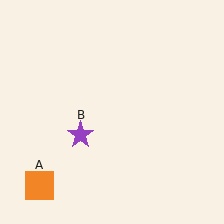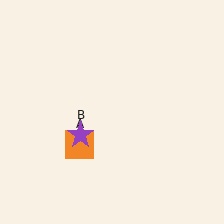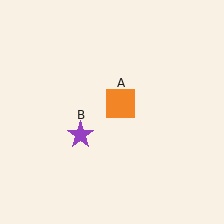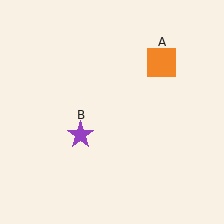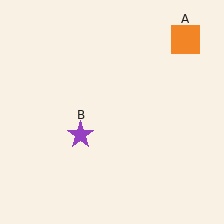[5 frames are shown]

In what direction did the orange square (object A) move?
The orange square (object A) moved up and to the right.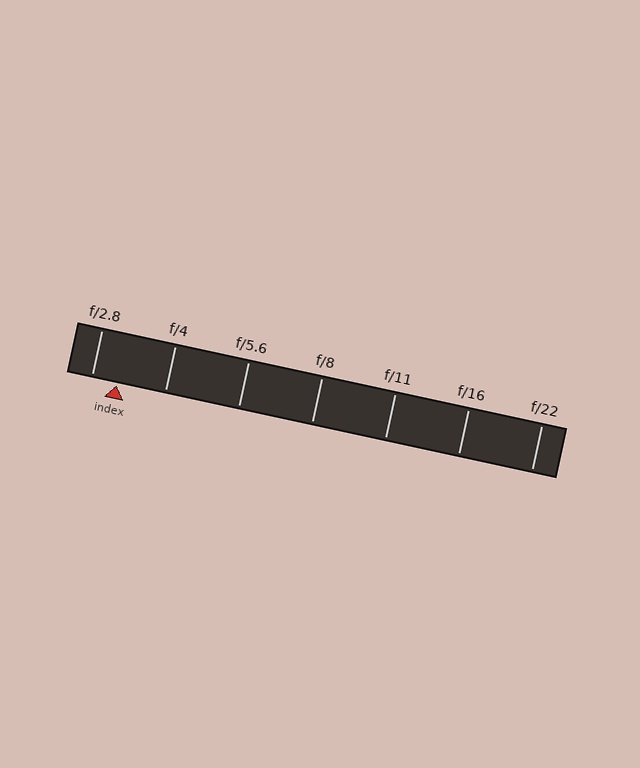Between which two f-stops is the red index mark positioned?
The index mark is between f/2.8 and f/4.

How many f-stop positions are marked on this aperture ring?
There are 7 f-stop positions marked.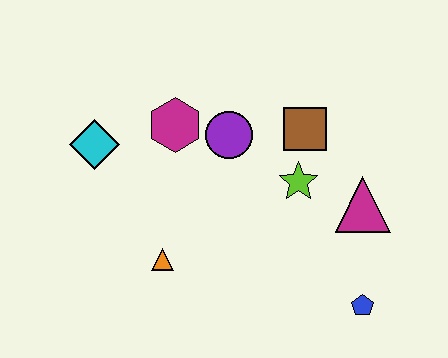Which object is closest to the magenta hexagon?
The purple circle is closest to the magenta hexagon.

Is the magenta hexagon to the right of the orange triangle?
Yes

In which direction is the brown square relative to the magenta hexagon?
The brown square is to the right of the magenta hexagon.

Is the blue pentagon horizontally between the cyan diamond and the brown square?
No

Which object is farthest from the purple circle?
The blue pentagon is farthest from the purple circle.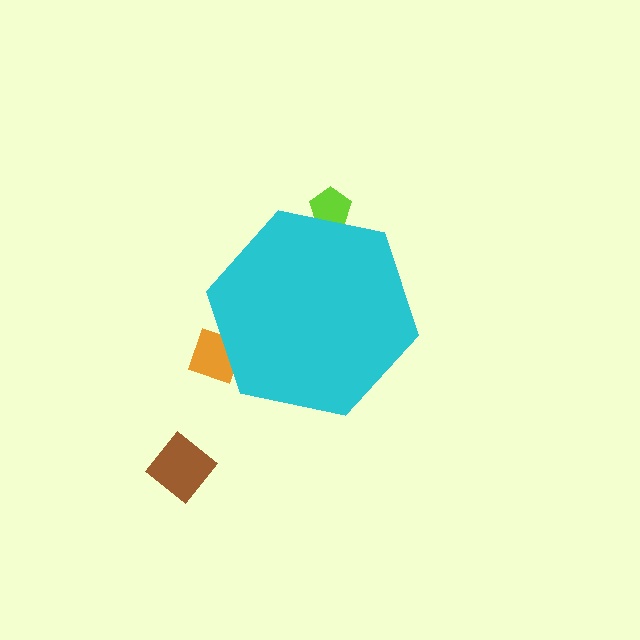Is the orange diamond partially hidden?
Yes, the orange diamond is partially hidden behind the cyan hexagon.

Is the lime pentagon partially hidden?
Yes, the lime pentagon is partially hidden behind the cyan hexagon.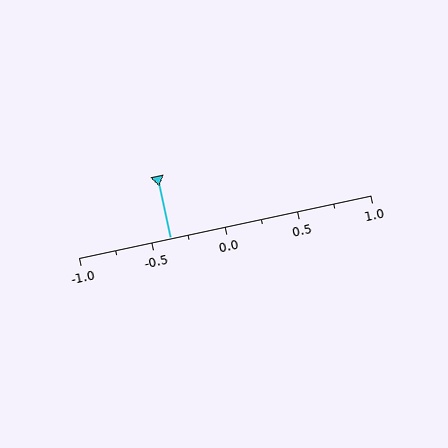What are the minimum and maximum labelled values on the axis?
The axis runs from -1.0 to 1.0.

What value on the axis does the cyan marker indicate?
The marker indicates approximately -0.38.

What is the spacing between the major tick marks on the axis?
The major ticks are spaced 0.5 apart.